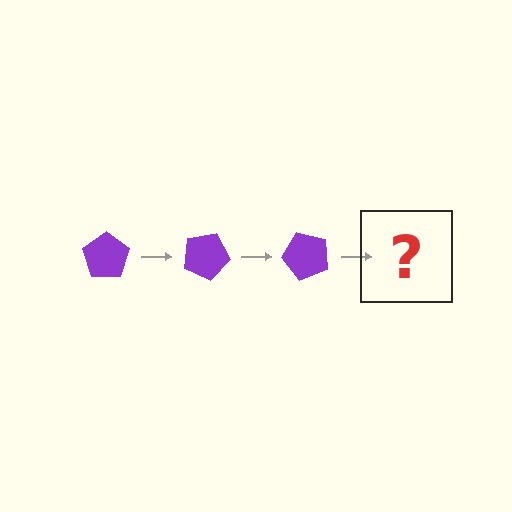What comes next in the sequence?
The next element should be a purple pentagon rotated 75 degrees.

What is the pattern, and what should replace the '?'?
The pattern is that the pentagon rotates 25 degrees each step. The '?' should be a purple pentagon rotated 75 degrees.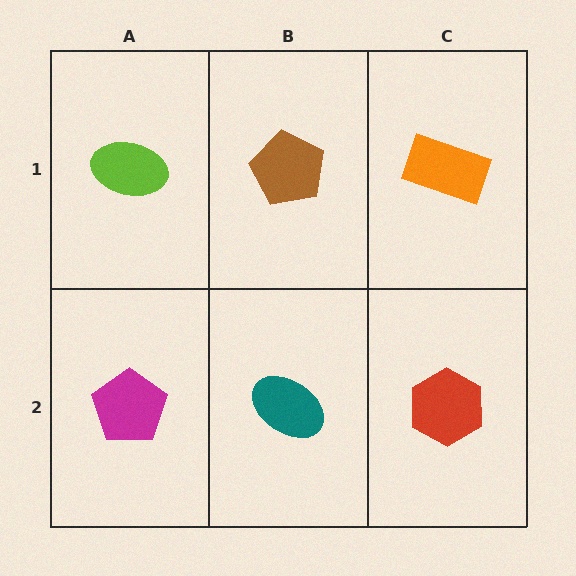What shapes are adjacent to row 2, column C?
An orange rectangle (row 1, column C), a teal ellipse (row 2, column B).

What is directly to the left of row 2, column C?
A teal ellipse.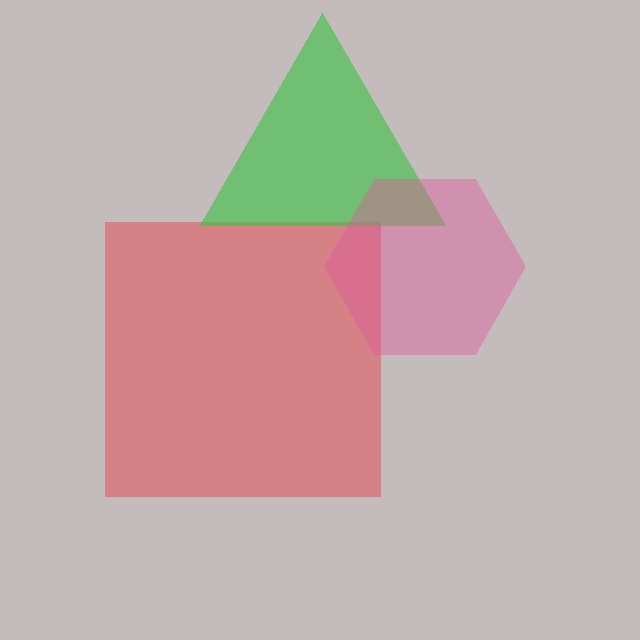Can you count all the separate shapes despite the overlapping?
Yes, there are 3 separate shapes.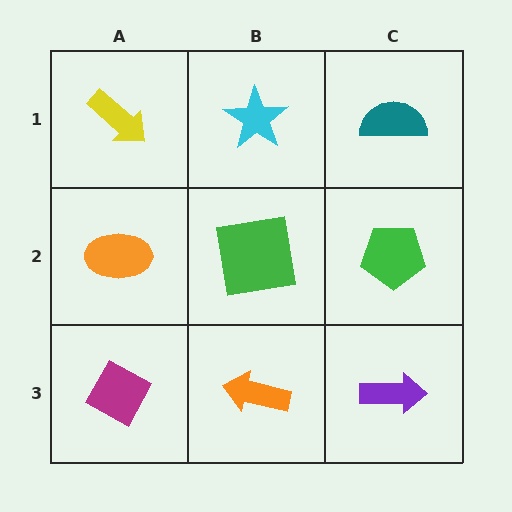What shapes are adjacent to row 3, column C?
A green pentagon (row 2, column C), an orange arrow (row 3, column B).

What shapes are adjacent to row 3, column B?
A green square (row 2, column B), a magenta diamond (row 3, column A), a purple arrow (row 3, column C).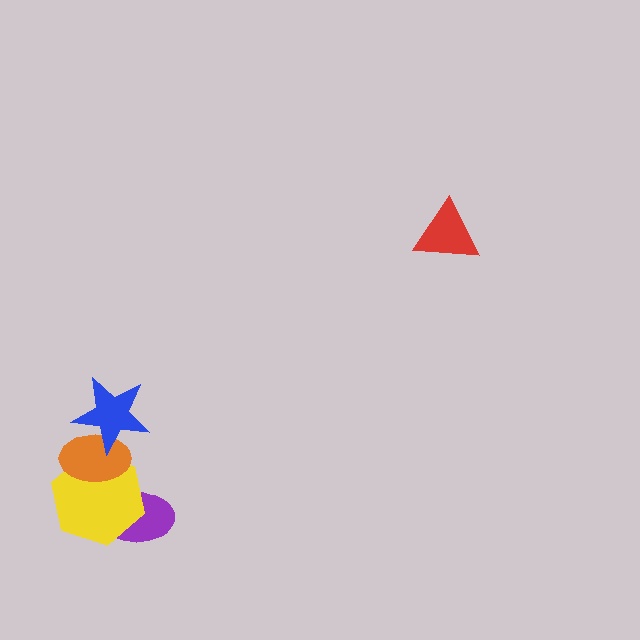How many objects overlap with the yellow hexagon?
2 objects overlap with the yellow hexagon.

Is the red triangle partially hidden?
No, no other shape covers it.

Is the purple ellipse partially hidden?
Yes, it is partially covered by another shape.